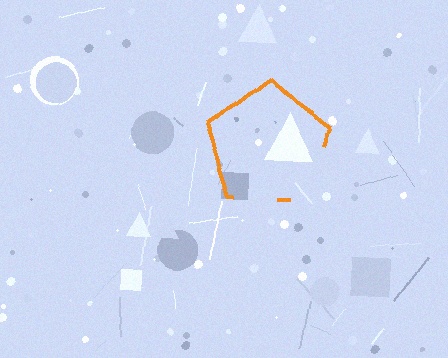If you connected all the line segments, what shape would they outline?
They would outline a pentagon.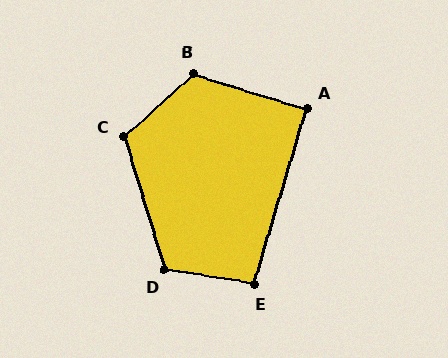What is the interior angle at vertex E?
Approximately 98 degrees (obtuse).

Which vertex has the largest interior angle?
B, at approximately 122 degrees.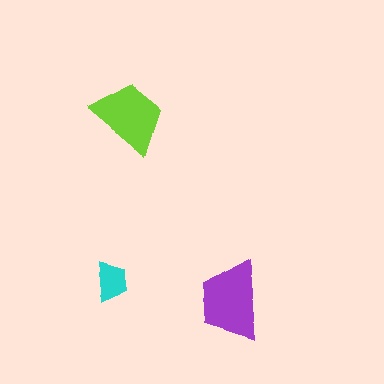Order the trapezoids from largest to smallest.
the purple one, the lime one, the cyan one.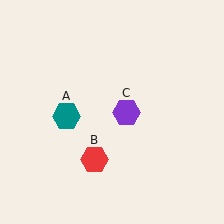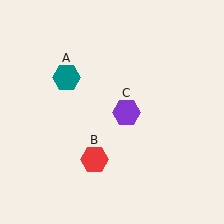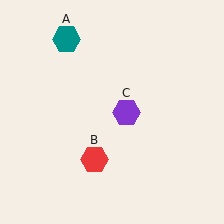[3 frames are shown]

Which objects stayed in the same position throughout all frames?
Red hexagon (object B) and purple hexagon (object C) remained stationary.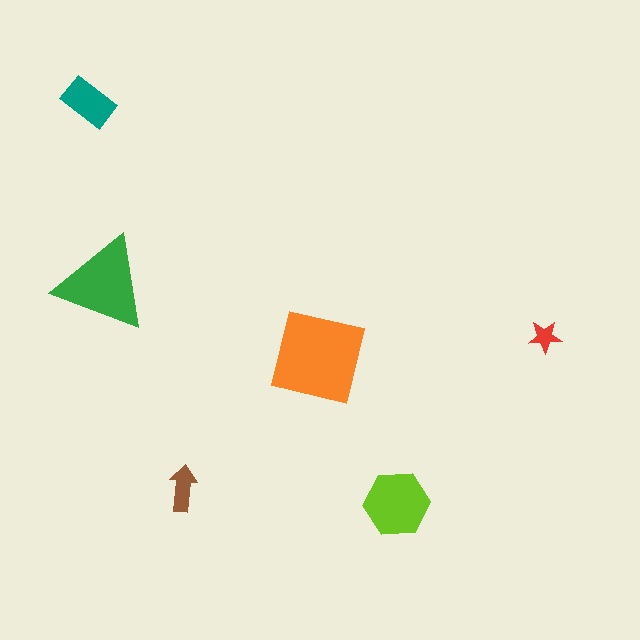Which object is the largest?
The orange square.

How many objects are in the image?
There are 6 objects in the image.